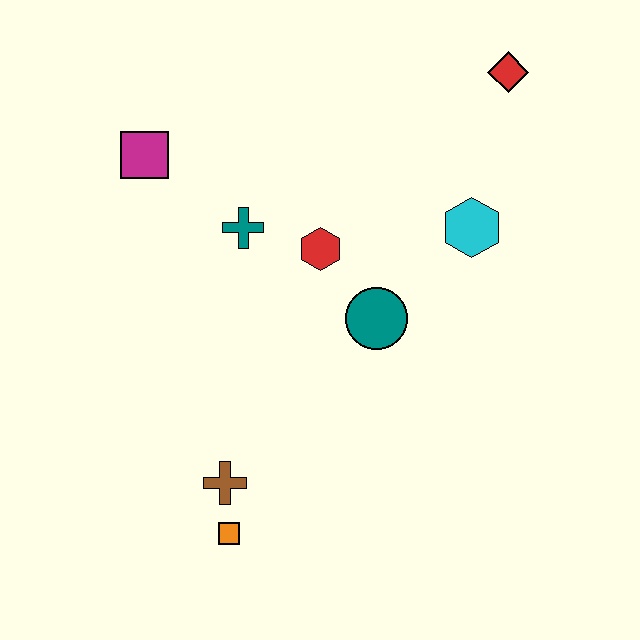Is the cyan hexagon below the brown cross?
No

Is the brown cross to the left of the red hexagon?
Yes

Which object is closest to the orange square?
The brown cross is closest to the orange square.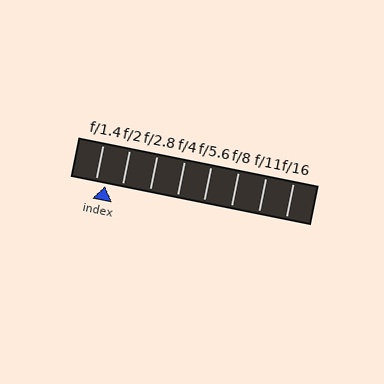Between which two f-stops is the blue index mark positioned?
The index mark is between f/1.4 and f/2.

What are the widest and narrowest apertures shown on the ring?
The widest aperture shown is f/1.4 and the narrowest is f/16.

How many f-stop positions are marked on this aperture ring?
There are 8 f-stop positions marked.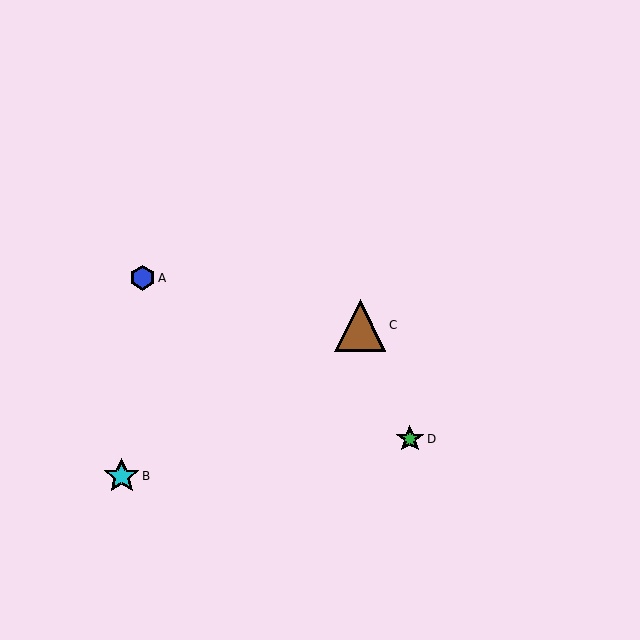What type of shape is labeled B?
Shape B is a cyan star.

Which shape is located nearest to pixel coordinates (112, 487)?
The cyan star (labeled B) at (122, 476) is nearest to that location.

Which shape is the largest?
The brown triangle (labeled C) is the largest.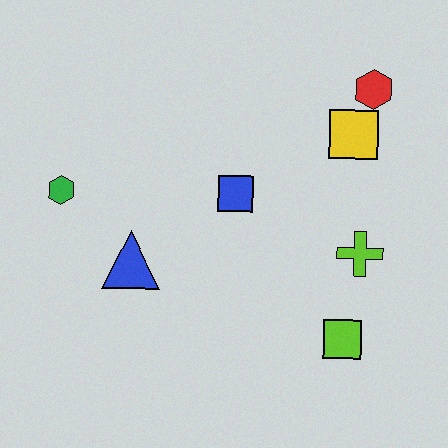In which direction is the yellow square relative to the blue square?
The yellow square is to the right of the blue square.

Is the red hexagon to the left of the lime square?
No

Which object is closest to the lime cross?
The lime square is closest to the lime cross.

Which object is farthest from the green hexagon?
The red hexagon is farthest from the green hexagon.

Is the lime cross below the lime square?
No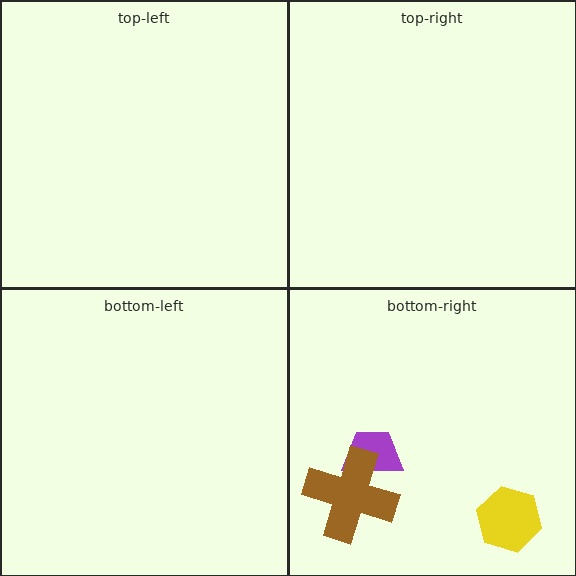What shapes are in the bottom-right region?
The purple trapezoid, the brown cross, the yellow hexagon.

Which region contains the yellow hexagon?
The bottom-right region.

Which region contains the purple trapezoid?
The bottom-right region.